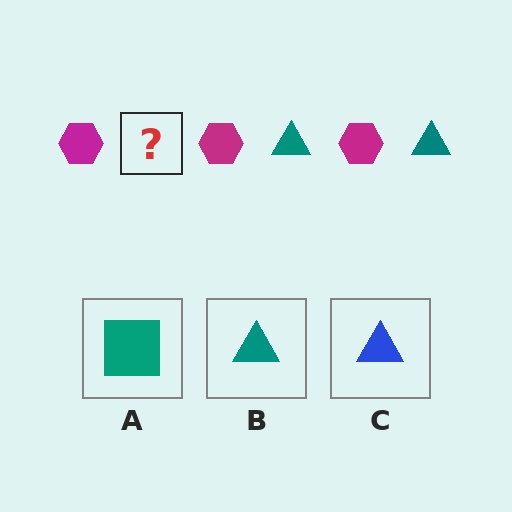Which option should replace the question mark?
Option B.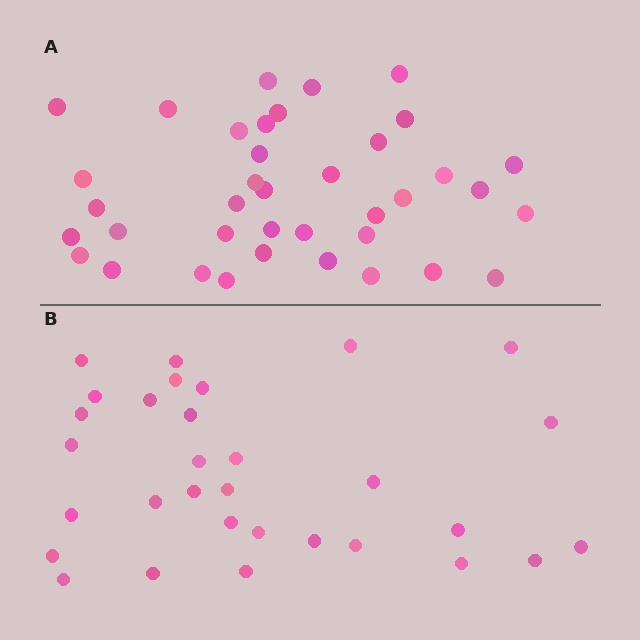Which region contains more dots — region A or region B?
Region A (the top region) has more dots.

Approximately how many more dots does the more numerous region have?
Region A has roughly 8 or so more dots than region B.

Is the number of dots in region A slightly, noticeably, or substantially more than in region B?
Region A has only slightly more — the two regions are fairly close. The ratio is roughly 1.2 to 1.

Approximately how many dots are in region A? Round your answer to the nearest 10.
About 40 dots. (The exact count is 38, which rounds to 40.)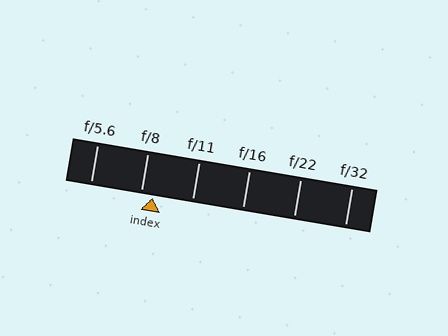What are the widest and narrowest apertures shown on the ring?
The widest aperture shown is f/5.6 and the narrowest is f/32.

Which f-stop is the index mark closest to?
The index mark is closest to f/8.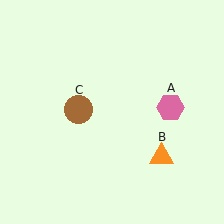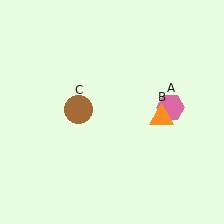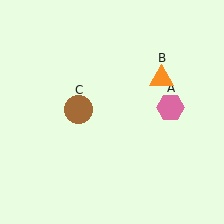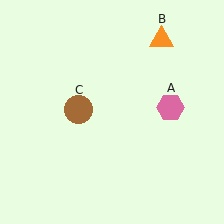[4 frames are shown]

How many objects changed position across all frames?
1 object changed position: orange triangle (object B).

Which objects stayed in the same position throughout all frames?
Pink hexagon (object A) and brown circle (object C) remained stationary.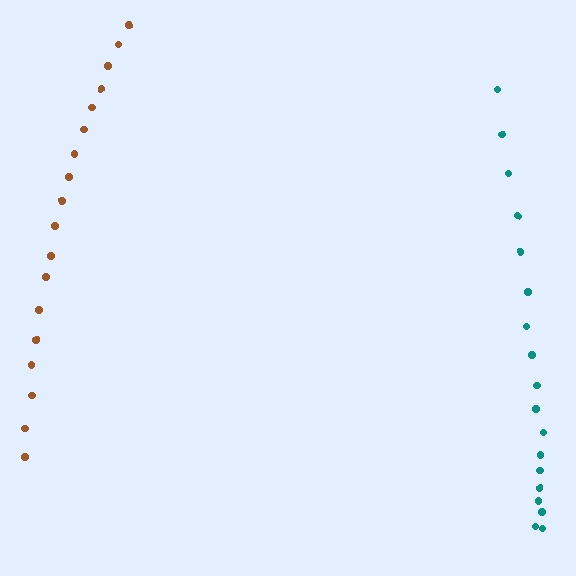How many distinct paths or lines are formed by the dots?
There are 2 distinct paths.